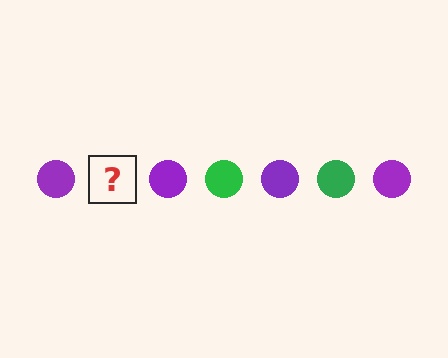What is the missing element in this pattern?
The missing element is a green circle.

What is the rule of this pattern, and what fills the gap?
The rule is that the pattern cycles through purple, green circles. The gap should be filled with a green circle.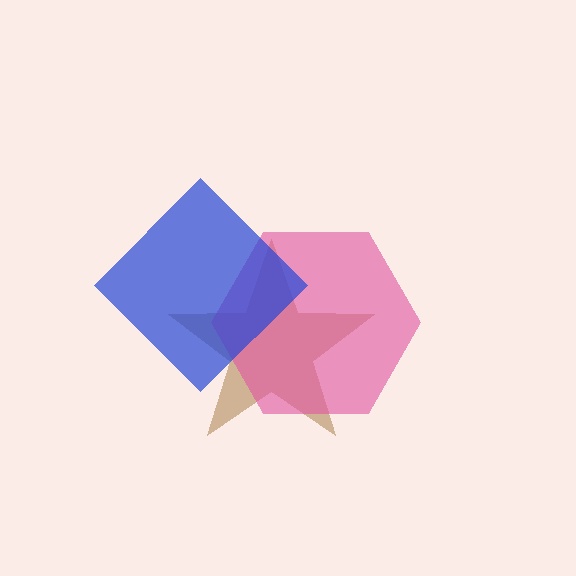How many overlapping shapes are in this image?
There are 3 overlapping shapes in the image.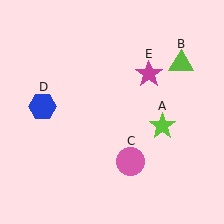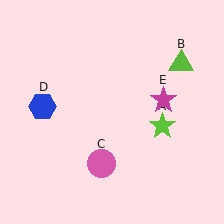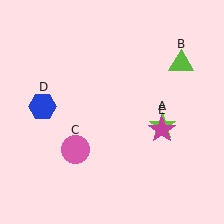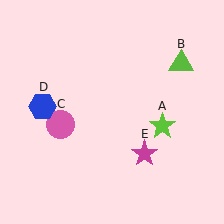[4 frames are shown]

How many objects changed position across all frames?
2 objects changed position: pink circle (object C), magenta star (object E).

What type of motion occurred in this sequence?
The pink circle (object C), magenta star (object E) rotated clockwise around the center of the scene.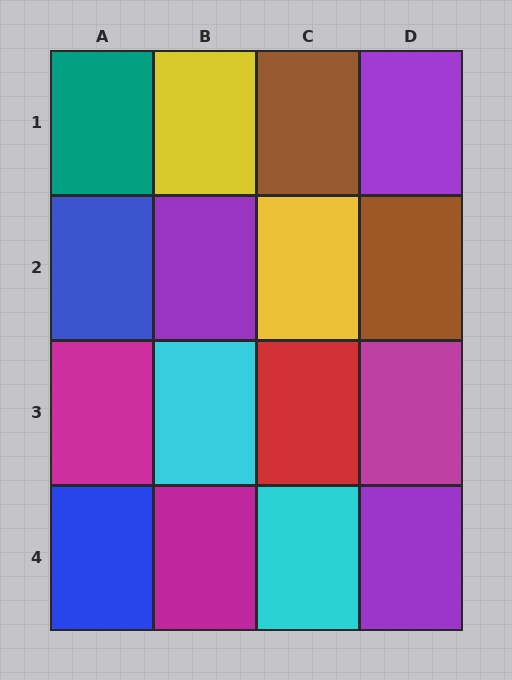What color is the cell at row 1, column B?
Yellow.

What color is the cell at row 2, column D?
Brown.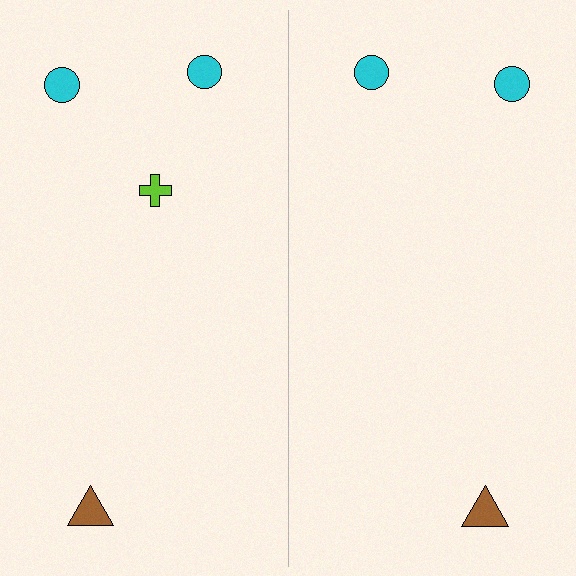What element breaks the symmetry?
A lime cross is missing from the right side.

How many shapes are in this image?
There are 7 shapes in this image.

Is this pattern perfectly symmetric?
No, the pattern is not perfectly symmetric. A lime cross is missing from the right side.